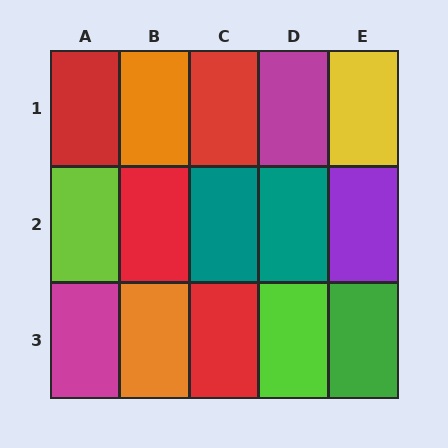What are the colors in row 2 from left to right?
Lime, red, teal, teal, purple.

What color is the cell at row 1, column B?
Orange.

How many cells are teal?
2 cells are teal.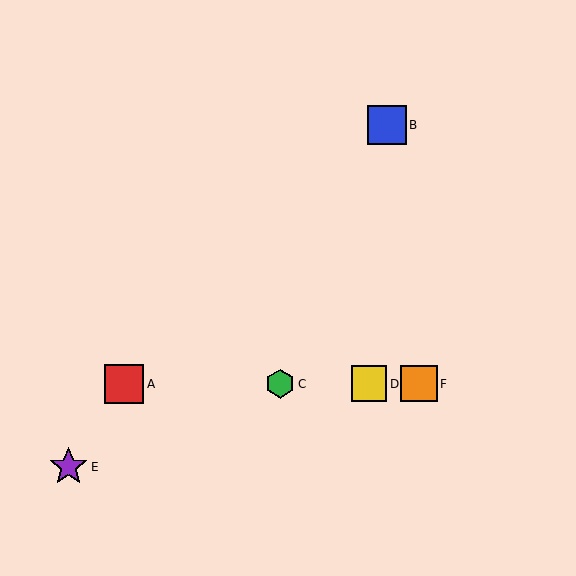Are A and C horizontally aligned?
Yes, both are at y≈384.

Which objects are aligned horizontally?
Objects A, C, D, F are aligned horizontally.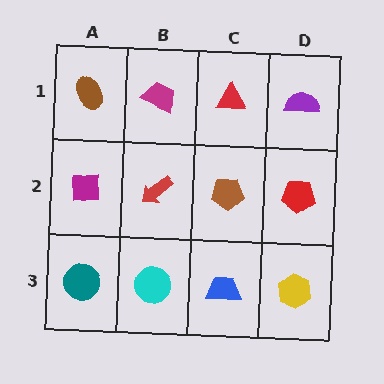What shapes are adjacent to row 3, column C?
A brown pentagon (row 2, column C), a cyan circle (row 3, column B), a yellow hexagon (row 3, column D).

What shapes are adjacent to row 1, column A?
A magenta square (row 2, column A), a magenta trapezoid (row 1, column B).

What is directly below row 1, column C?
A brown pentagon.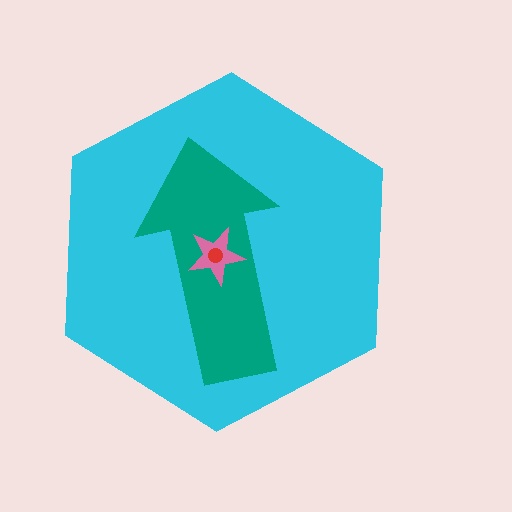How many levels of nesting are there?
4.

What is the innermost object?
The red circle.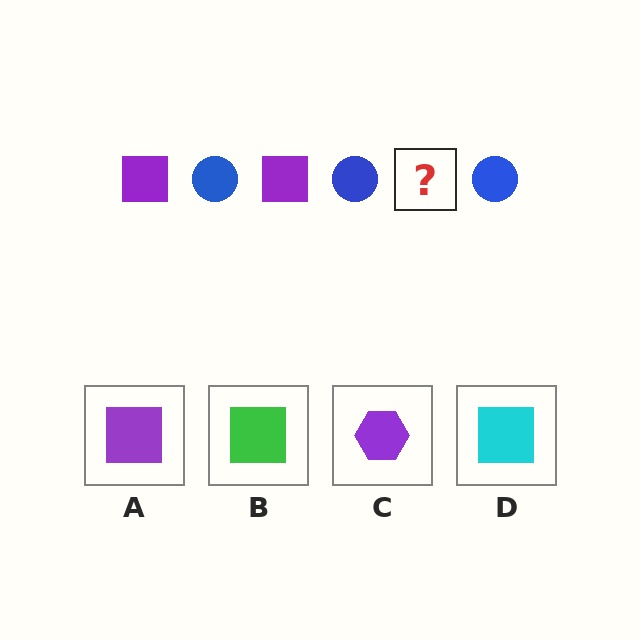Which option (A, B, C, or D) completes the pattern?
A.